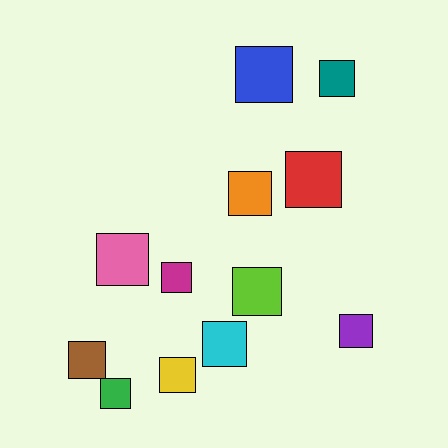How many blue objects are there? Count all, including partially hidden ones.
There is 1 blue object.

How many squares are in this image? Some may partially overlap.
There are 12 squares.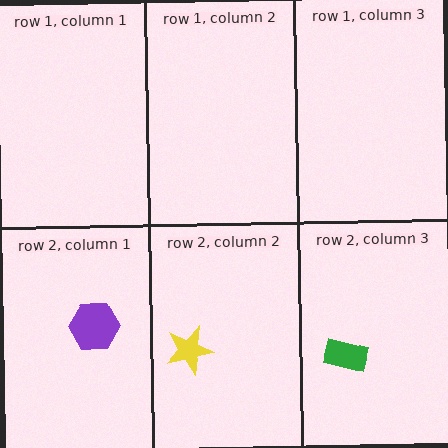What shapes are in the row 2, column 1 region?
The purple hexagon.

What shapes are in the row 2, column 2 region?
The yellow star.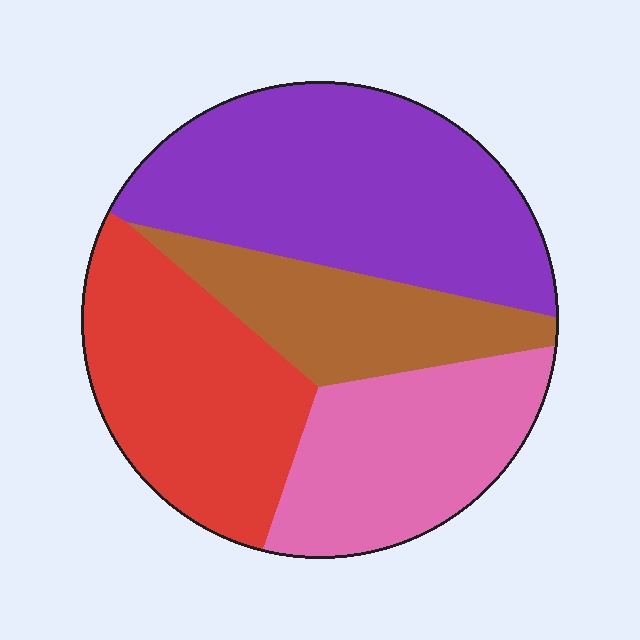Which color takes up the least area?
Brown, at roughly 15%.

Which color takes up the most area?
Purple, at roughly 35%.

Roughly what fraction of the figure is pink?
Pink covers around 20% of the figure.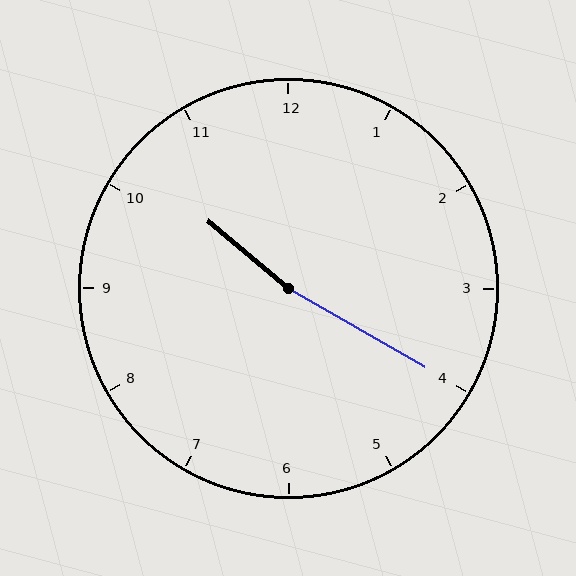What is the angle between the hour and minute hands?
Approximately 170 degrees.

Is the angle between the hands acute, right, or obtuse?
It is obtuse.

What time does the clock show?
10:20.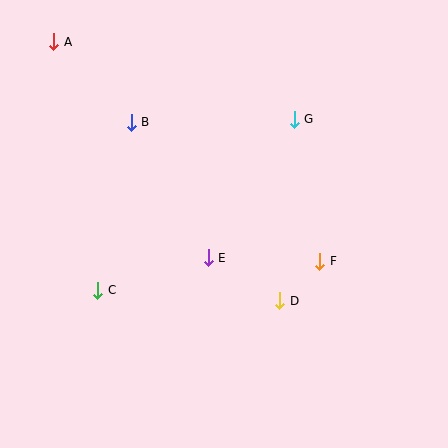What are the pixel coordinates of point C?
Point C is at (98, 290).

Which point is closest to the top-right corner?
Point G is closest to the top-right corner.